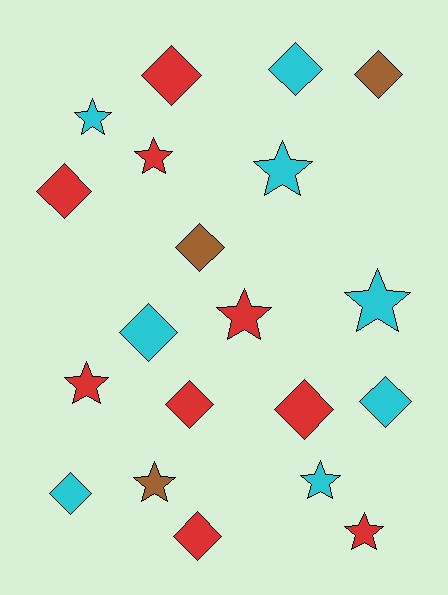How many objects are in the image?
There are 20 objects.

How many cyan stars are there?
There are 4 cyan stars.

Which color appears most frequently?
Red, with 9 objects.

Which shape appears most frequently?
Diamond, with 11 objects.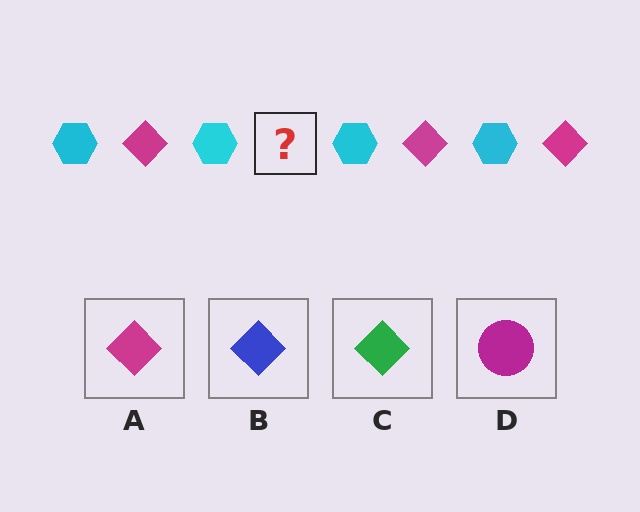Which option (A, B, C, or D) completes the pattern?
A.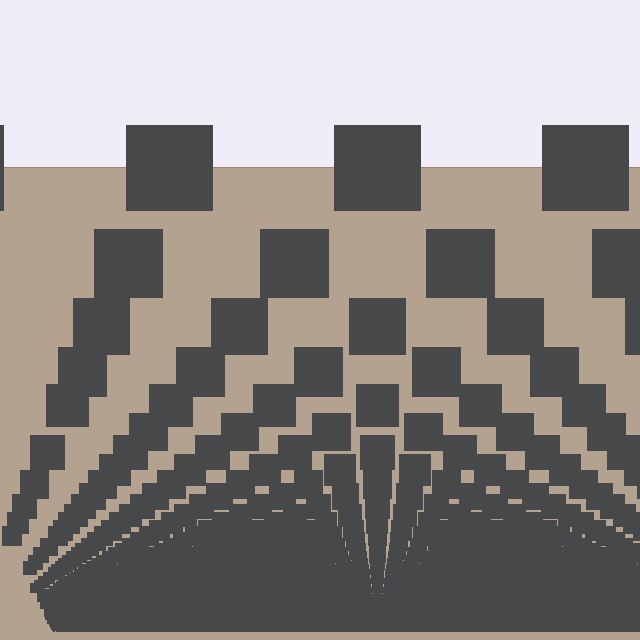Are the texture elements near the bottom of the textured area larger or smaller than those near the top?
Smaller. The gradient is inverted — elements near the bottom are smaller and denser.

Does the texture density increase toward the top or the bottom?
Density increases toward the bottom.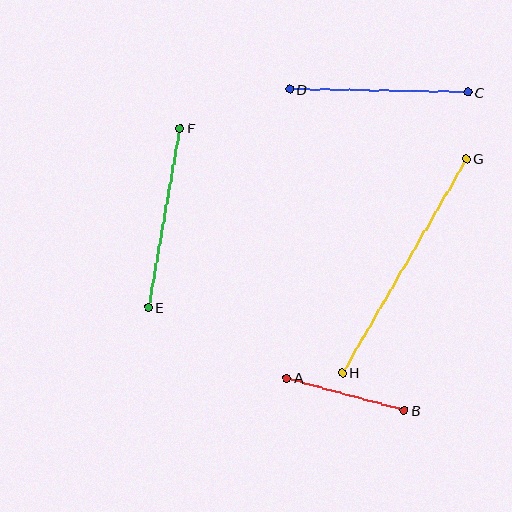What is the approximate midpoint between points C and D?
The midpoint is at approximately (379, 91) pixels.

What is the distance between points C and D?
The distance is approximately 178 pixels.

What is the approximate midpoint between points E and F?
The midpoint is at approximately (164, 218) pixels.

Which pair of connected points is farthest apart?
Points G and H are farthest apart.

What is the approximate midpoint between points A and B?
The midpoint is at approximately (345, 394) pixels.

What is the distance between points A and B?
The distance is approximately 122 pixels.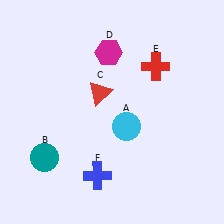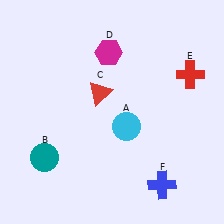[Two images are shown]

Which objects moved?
The objects that moved are: the red cross (E), the blue cross (F).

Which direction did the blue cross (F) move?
The blue cross (F) moved right.